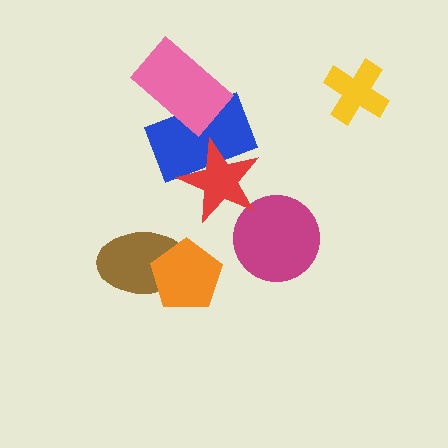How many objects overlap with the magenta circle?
0 objects overlap with the magenta circle.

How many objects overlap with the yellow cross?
0 objects overlap with the yellow cross.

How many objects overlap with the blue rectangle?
2 objects overlap with the blue rectangle.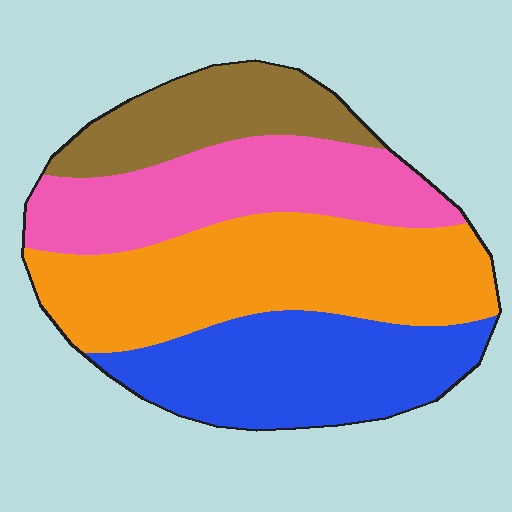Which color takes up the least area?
Brown, at roughly 15%.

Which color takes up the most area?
Orange, at roughly 35%.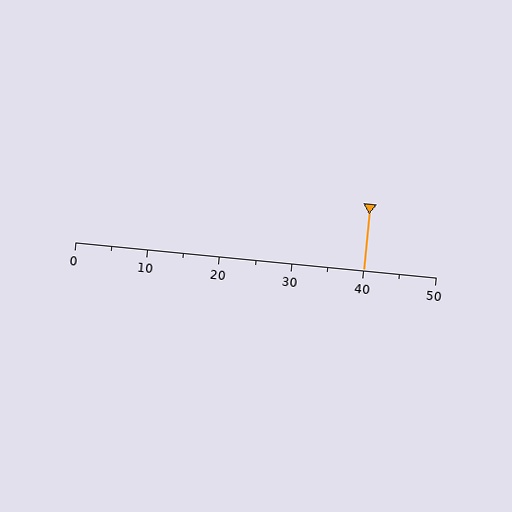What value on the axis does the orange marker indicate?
The marker indicates approximately 40.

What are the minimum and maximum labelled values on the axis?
The axis runs from 0 to 50.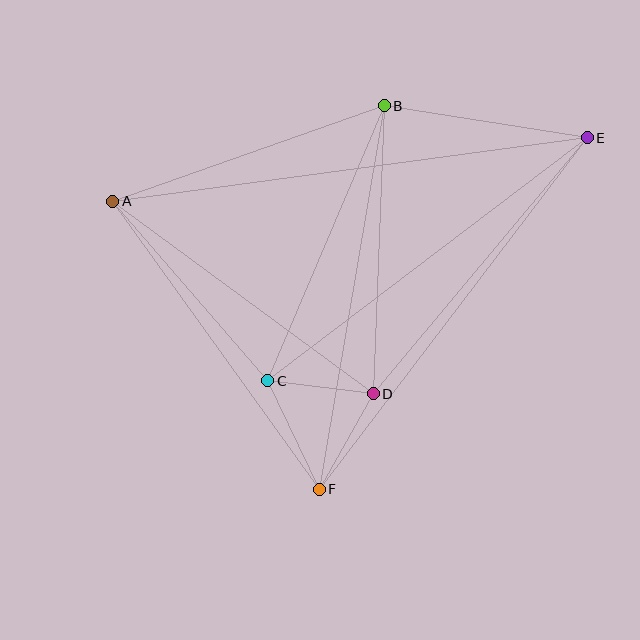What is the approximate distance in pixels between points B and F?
The distance between B and F is approximately 389 pixels.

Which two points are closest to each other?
Points C and D are closest to each other.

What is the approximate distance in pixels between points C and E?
The distance between C and E is approximately 401 pixels.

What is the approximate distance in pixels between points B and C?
The distance between B and C is approximately 298 pixels.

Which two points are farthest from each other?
Points A and E are farthest from each other.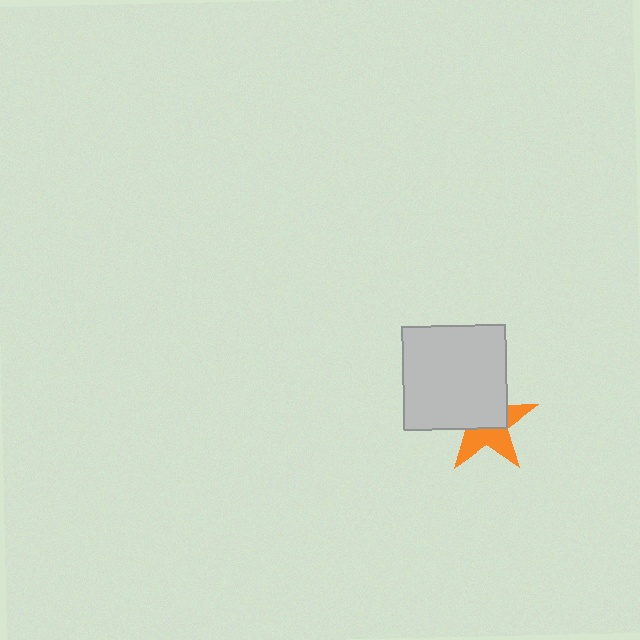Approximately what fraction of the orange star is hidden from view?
Roughly 54% of the orange star is hidden behind the light gray square.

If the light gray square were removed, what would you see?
You would see the complete orange star.